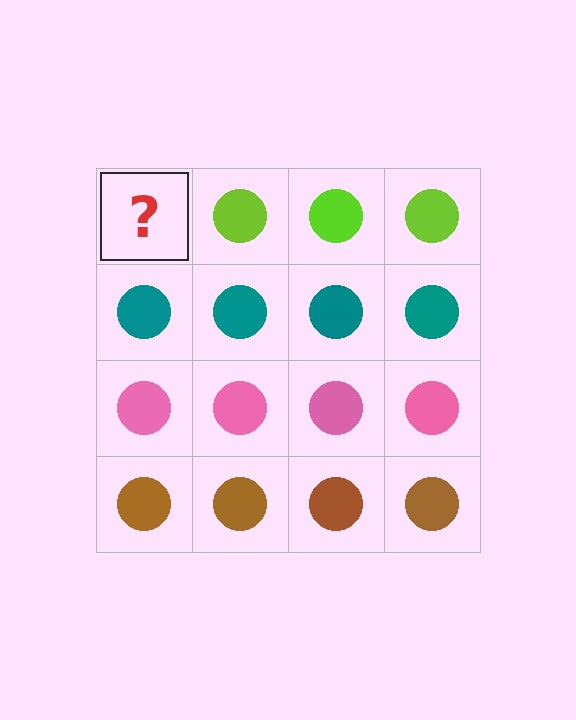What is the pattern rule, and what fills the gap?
The rule is that each row has a consistent color. The gap should be filled with a lime circle.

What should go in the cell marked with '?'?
The missing cell should contain a lime circle.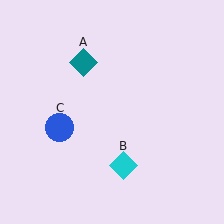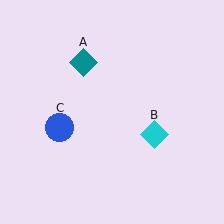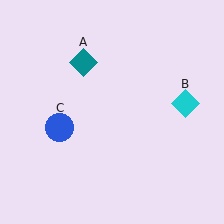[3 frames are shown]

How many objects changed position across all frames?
1 object changed position: cyan diamond (object B).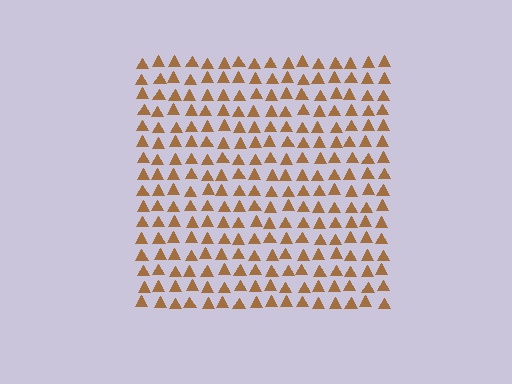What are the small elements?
The small elements are triangles.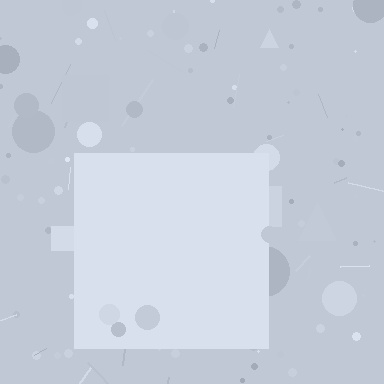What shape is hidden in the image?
A square is hidden in the image.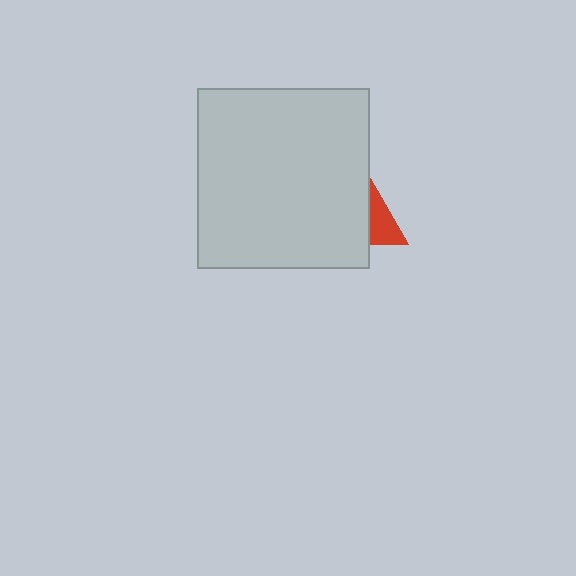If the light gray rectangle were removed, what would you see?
You would see the complete red triangle.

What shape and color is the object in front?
The object in front is a light gray rectangle.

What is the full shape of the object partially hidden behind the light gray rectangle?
The partially hidden object is a red triangle.